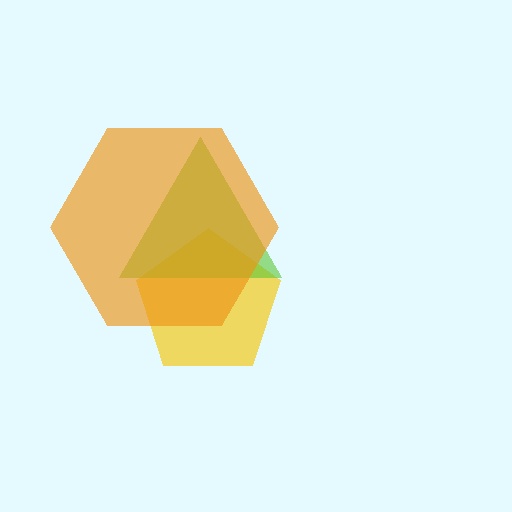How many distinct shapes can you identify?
There are 3 distinct shapes: a yellow pentagon, a lime triangle, an orange hexagon.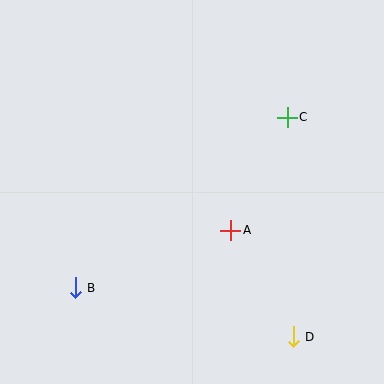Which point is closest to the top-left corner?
Point B is closest to the top-left corner.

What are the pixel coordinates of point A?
Point A is at (231, 230).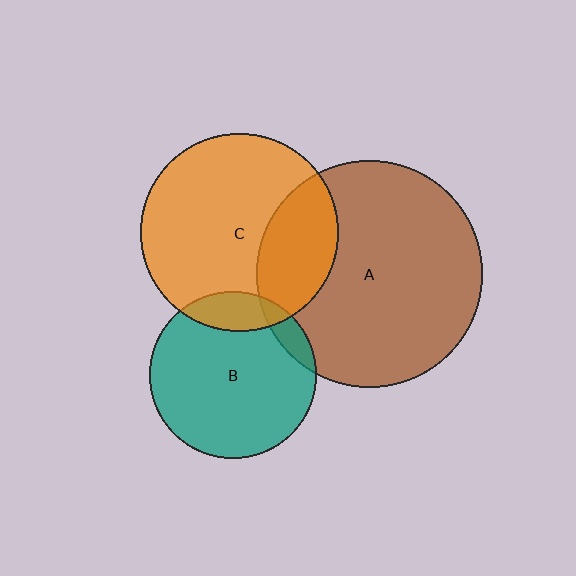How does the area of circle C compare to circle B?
Approximately 1.4 times.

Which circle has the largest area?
Circle A (brown).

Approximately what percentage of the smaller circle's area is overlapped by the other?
Approximately 30%.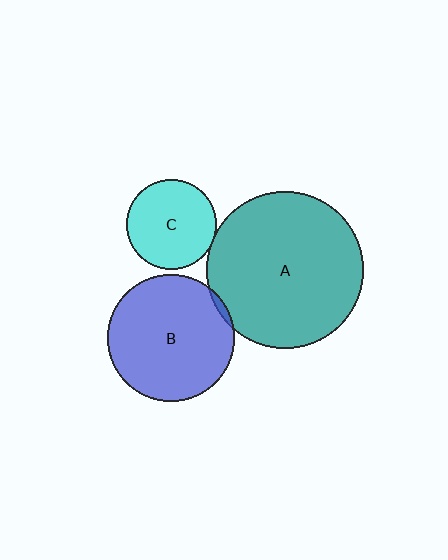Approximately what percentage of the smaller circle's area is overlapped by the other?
Approximately 5%.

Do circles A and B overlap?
Yes.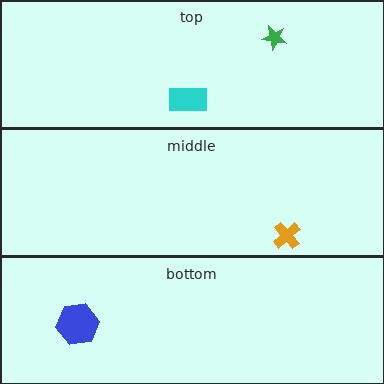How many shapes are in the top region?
2.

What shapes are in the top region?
The cyan rectangle, the green star.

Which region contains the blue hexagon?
The bottom region.